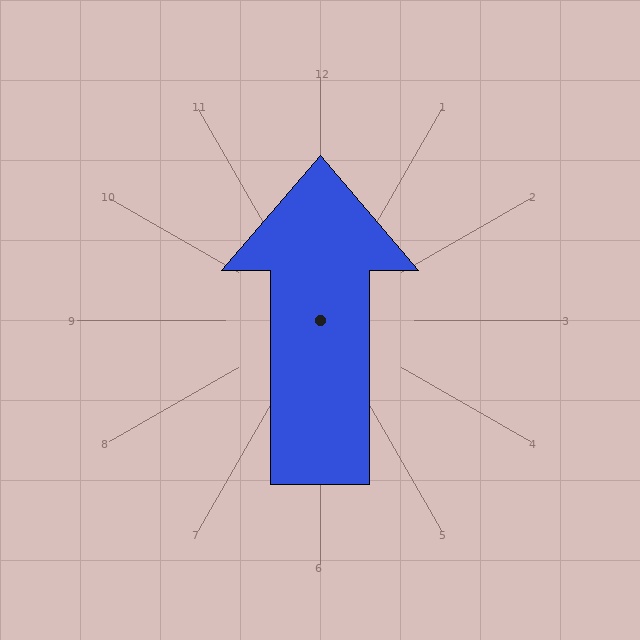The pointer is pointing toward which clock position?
Roughly 12 o'clock.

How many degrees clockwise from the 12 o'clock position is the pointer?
Approximately 0 degrees.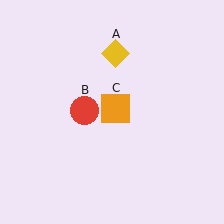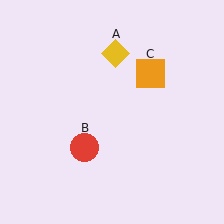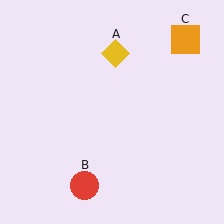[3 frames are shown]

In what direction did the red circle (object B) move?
The red circle (object B) moved down.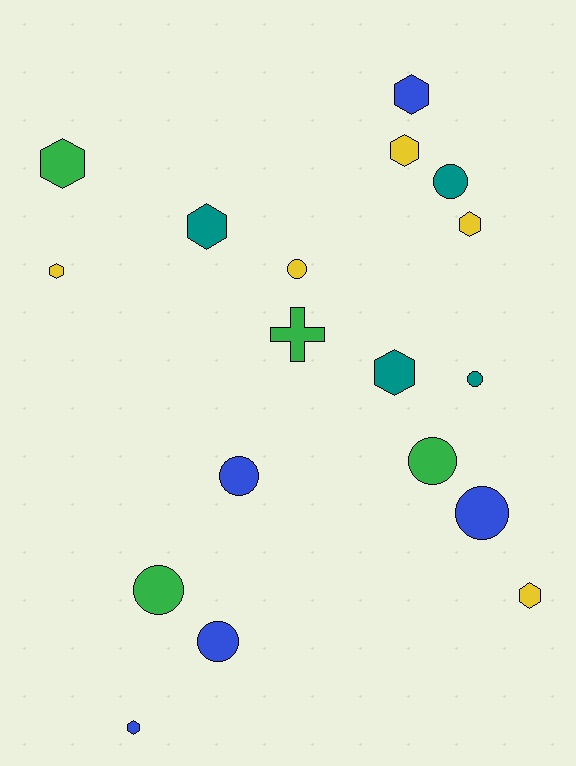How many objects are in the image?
There are 18 objects.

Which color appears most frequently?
Yellow, with 5 objects.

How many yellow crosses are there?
There are no yellow crosses.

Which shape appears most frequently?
Hexagon, with 9 objects.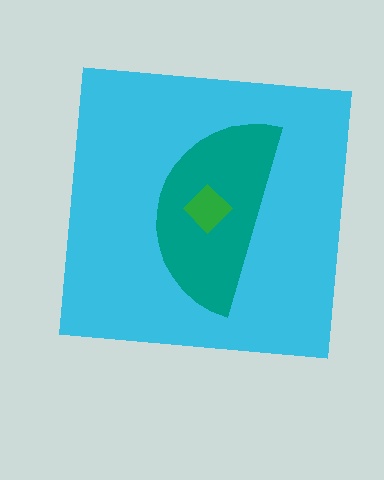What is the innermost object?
The green diamond.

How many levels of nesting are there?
3.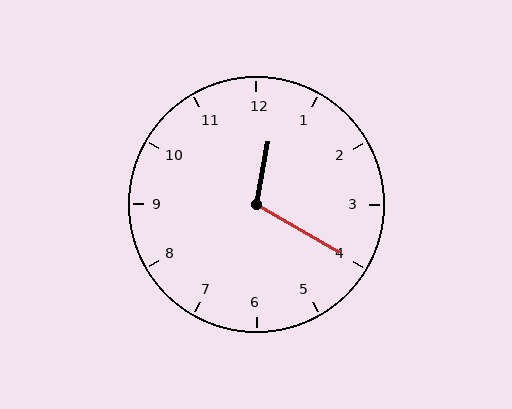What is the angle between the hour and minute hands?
Approximately 110 degrees.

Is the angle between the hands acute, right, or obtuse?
It is obtuse.